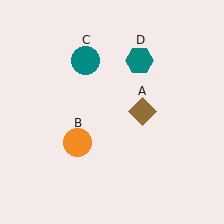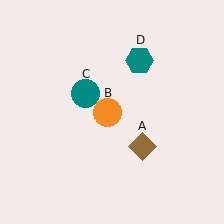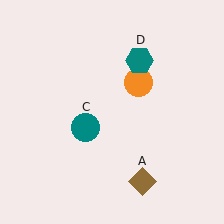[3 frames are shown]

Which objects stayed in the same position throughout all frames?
Teal hexagon (object D) remained stationary.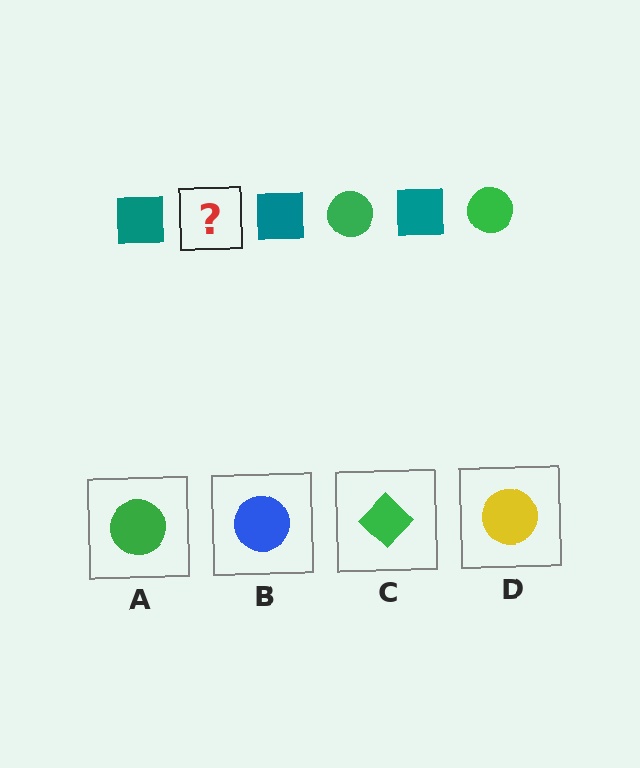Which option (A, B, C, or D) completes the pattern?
A.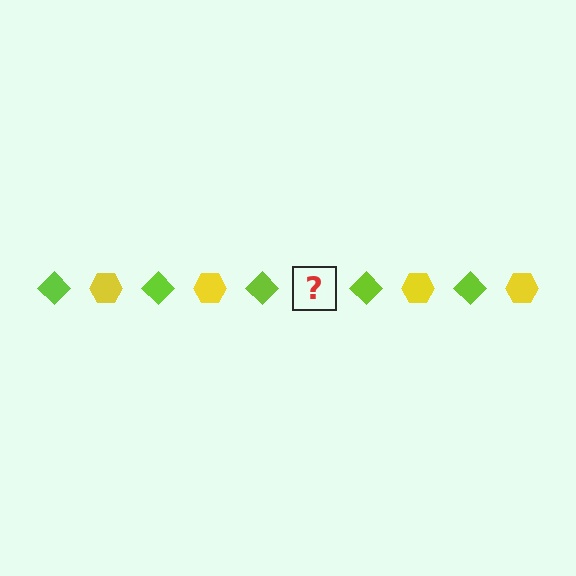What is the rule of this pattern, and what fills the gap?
The rule is that the pattern alternates between lime diamond and yellow hexagon. The gap should be filled with a yellow hexagon.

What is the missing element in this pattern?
The missing element is a yellow hexagon.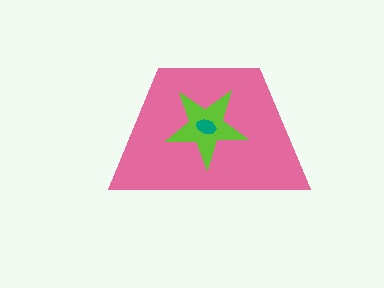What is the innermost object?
The teal ellipse.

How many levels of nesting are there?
3.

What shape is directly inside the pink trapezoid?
The lime star.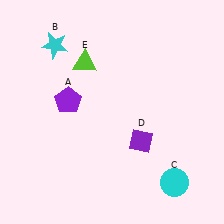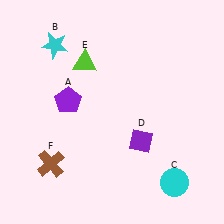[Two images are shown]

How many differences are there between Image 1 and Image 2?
There is 1 difference between the two images.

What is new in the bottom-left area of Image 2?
A brown cross (F) was added in the bottom-left area of Image 2.